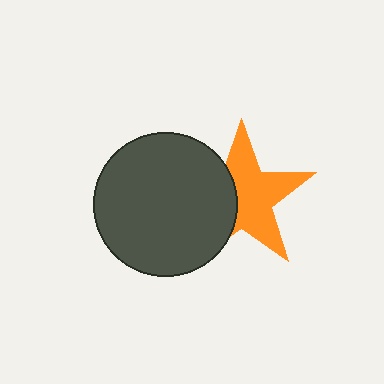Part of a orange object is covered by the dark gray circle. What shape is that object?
It is a star.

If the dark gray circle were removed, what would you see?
You would see the complete orange star.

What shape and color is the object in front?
The object in front is a dark gray circle.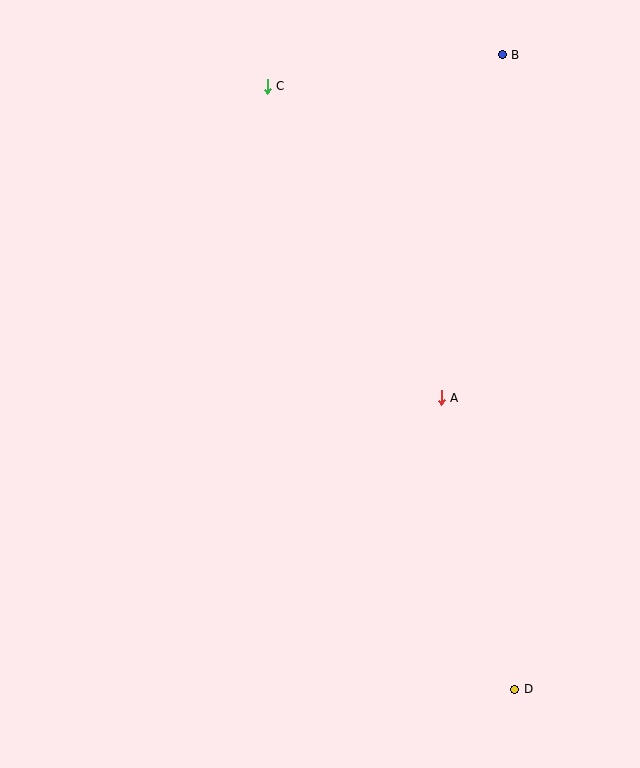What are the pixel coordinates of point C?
Point C is at (267, 86).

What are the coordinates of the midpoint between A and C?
The midpoint between A and C is at (354, 242).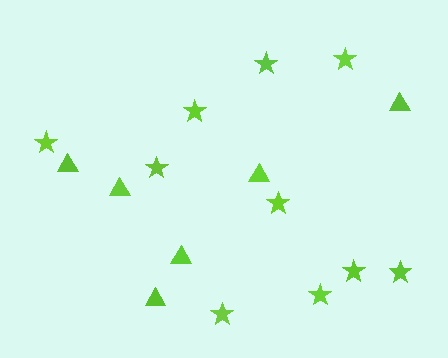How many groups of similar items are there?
There are 2 groups: one group of stars (10) and one group of triangles (6).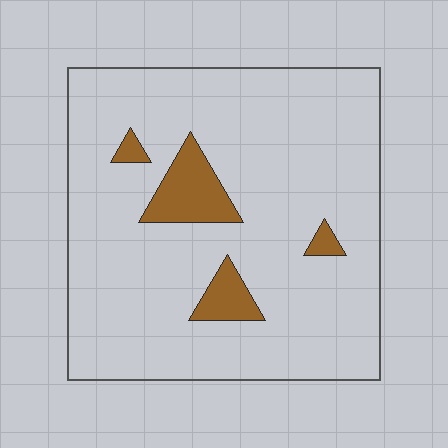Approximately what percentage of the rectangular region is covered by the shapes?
Approximately 10%.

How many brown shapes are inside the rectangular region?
4.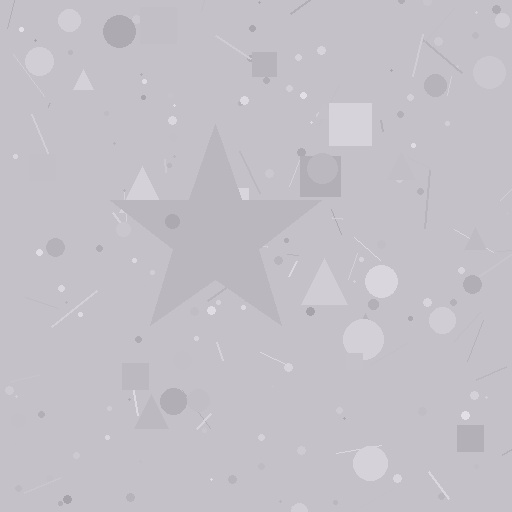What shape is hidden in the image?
A star is hidden in the image.